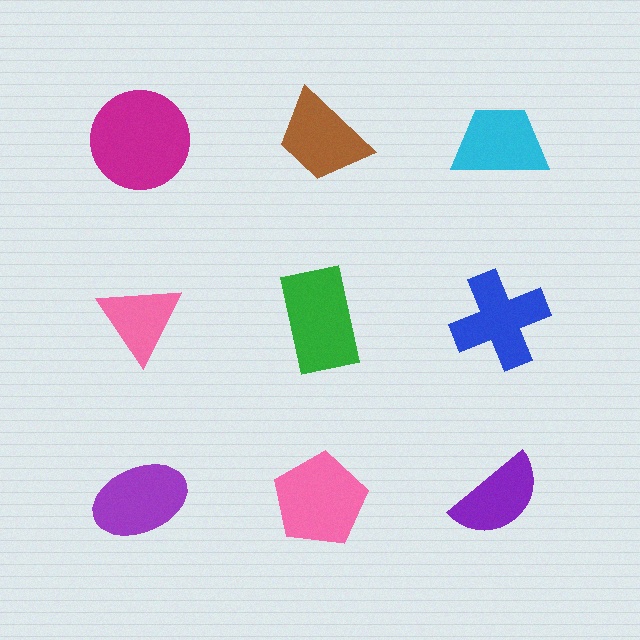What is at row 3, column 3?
A purple semicircle.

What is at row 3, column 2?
A pink pentagon.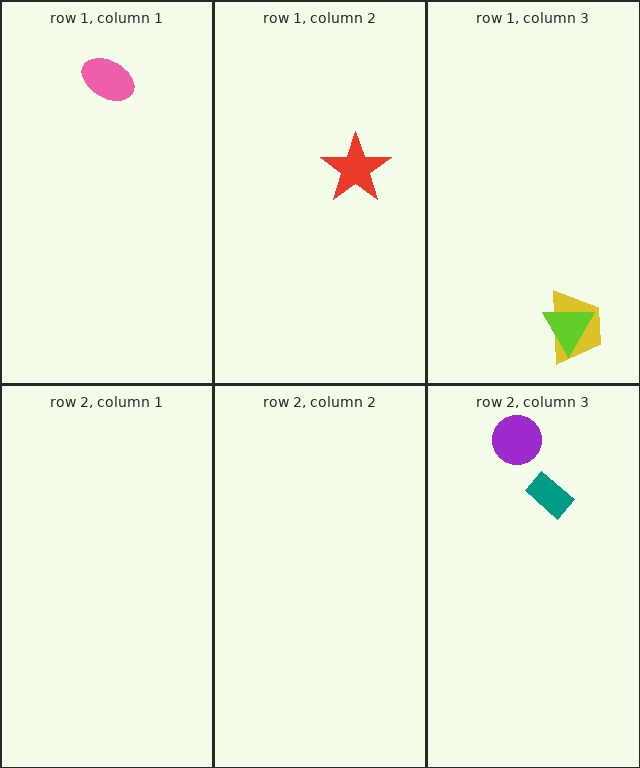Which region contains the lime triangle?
The row 1, column 3 region.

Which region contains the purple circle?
The row 2, column 3 region.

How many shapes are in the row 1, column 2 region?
1.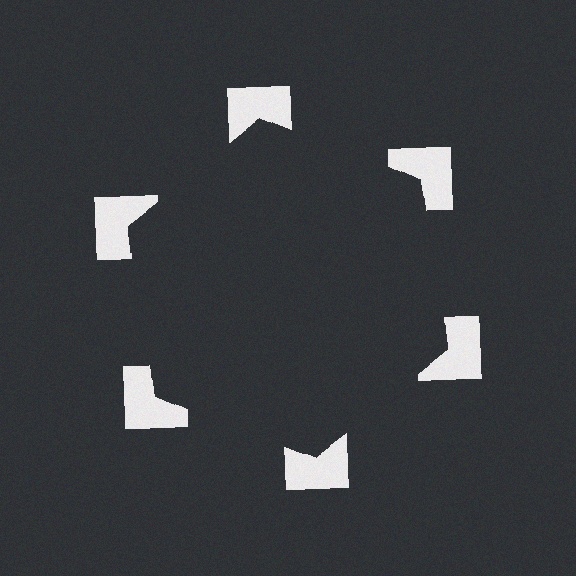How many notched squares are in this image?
There are 6 — one at each vertex of the illusory hexagon.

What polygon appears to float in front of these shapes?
An illusory hexagon — its edges are inferred from the aligned wedge cuts in the notched squares, not physically drawn.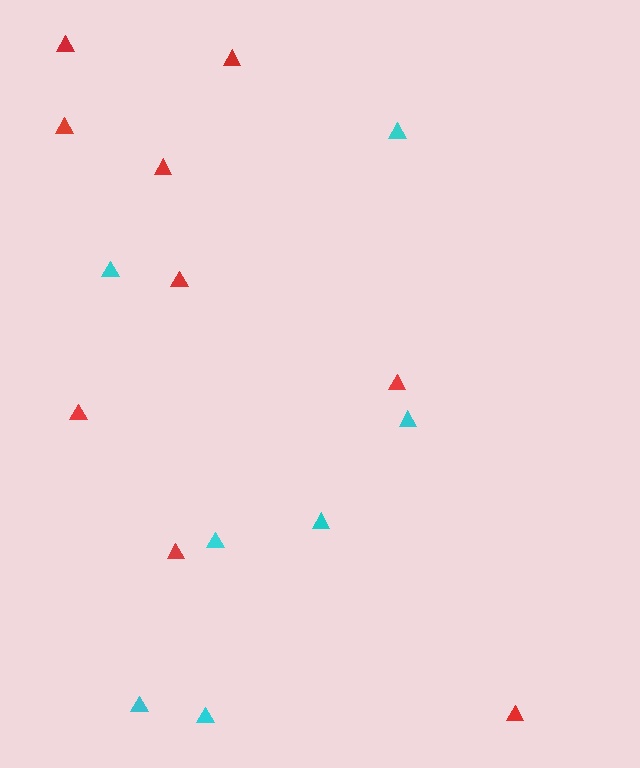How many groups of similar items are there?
There are 2 groups: one group of red triangles (9) and one group of cyan triangles (7).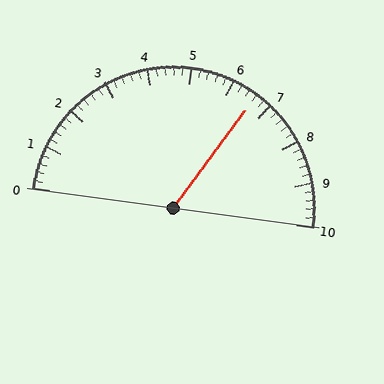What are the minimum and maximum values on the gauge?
The gauge ranges from 0 to 10.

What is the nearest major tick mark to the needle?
The nearest major tick mark is 7.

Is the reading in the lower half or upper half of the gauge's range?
The reading is in the upper half of the range (0 to 10).